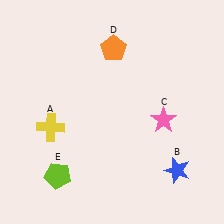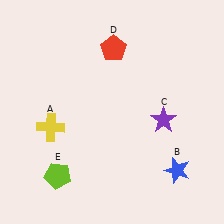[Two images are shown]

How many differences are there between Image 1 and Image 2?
There are 2 differences between the two images.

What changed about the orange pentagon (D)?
In Image 1, D is orange. In Image 2, it changed to red.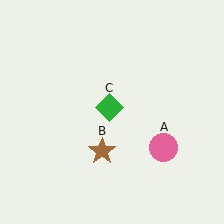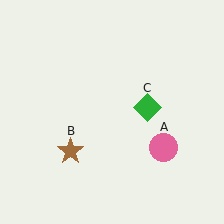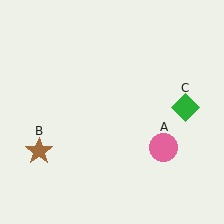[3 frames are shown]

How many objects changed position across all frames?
2 objects changed position: brown star (object B), green diamond (object C).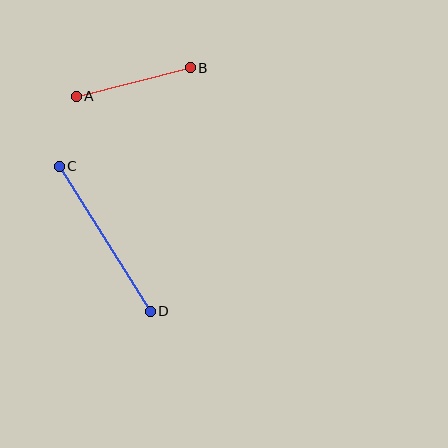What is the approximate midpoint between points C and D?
The midpoint is at approximately (105, 239) pixels.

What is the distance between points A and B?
The distance is approximately 117 pixels.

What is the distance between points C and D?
The distance is approximately 171 pixels.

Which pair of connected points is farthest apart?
Points C and D are farthest apart.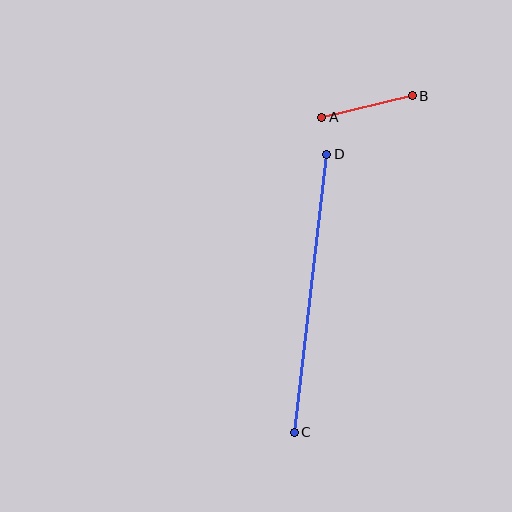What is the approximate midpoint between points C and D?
The midpoint is at approximately (310, 293) pixels.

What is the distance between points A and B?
The distance is approximately 93 pixels.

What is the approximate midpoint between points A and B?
The midpoint is at approximately (367, 106) pixels.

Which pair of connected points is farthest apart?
Points C and D are farthest apart.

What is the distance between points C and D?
The distance is approximately 280 pixels.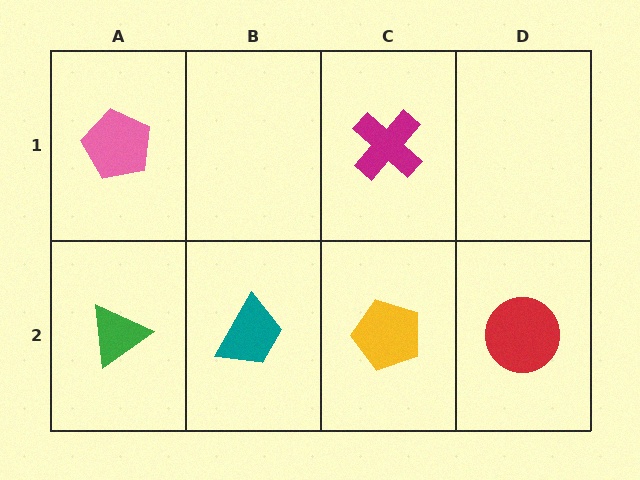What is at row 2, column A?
A green triangle.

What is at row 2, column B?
A teal trapezoid.